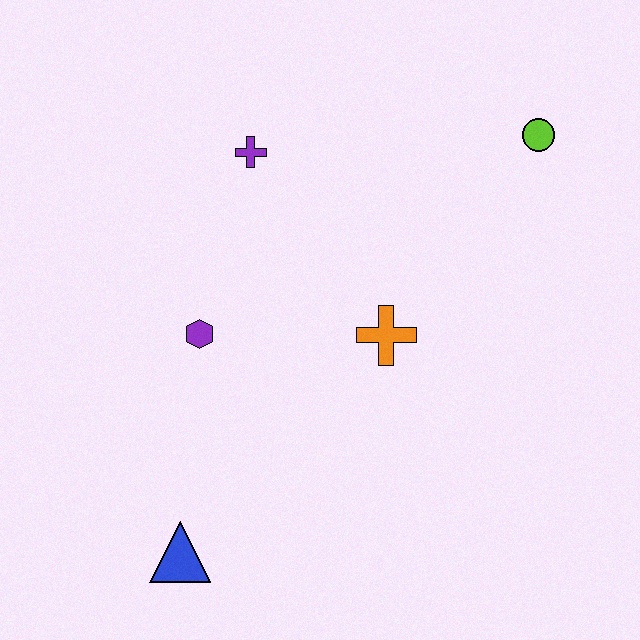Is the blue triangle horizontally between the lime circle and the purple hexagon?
No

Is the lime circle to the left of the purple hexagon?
No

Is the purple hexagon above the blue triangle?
Yes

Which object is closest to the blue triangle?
The purple hexagon is closest to the blue triangle.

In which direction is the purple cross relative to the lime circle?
The purple cross is to the left of the lime circle.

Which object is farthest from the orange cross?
The blue triangle is farthest from the orange cross.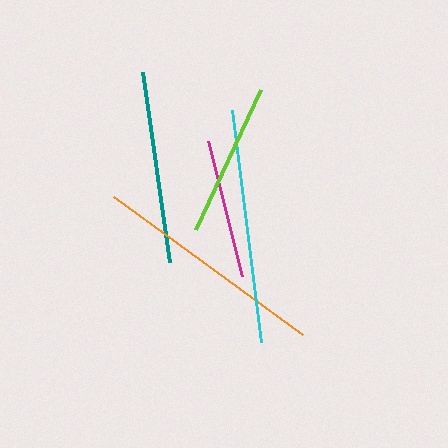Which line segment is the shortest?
The magenta line is the shortest at approximately 140 pixels.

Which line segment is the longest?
The cyan line is the longest at approximately 234 pixels.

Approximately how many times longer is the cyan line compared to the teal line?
The cyan line is approximately 1.2 times the length of the teal line.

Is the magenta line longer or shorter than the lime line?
The lime line is longer than the magenta line.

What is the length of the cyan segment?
The cyan segment is approximately 234 pixels long.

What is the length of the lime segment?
The lime segment is approximately 154 pixels long.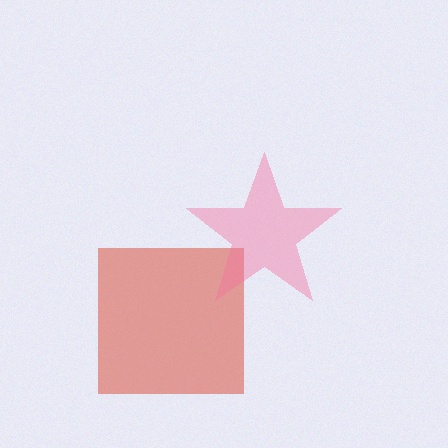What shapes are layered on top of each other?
The layered shapes are: a red square, a pink star.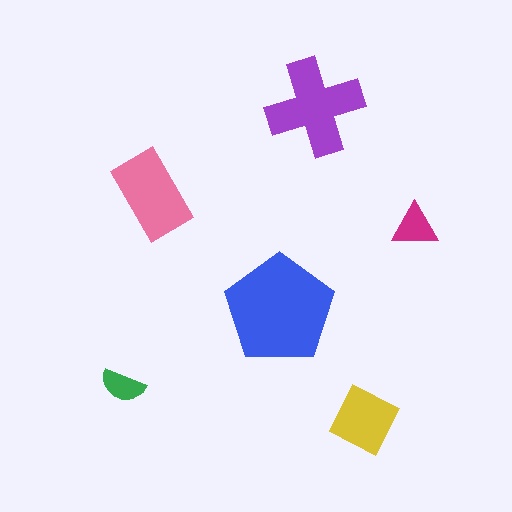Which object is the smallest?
The green semicircle.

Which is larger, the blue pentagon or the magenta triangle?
The blue pentagon.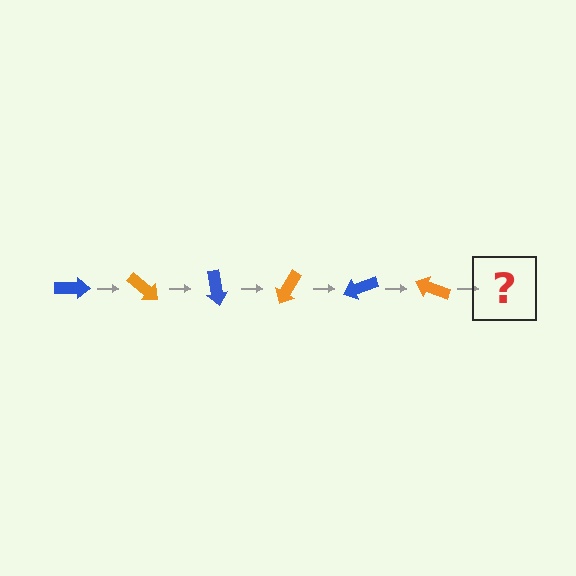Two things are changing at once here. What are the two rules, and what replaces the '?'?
The two rules are that it rotates 40 degrees each step and the color cycles through blue and orange. The '?' should be a blue arrow, rotated 240 degrees from the start.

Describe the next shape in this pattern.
It should be a blue arrow, rotated 240 degrees from the start.